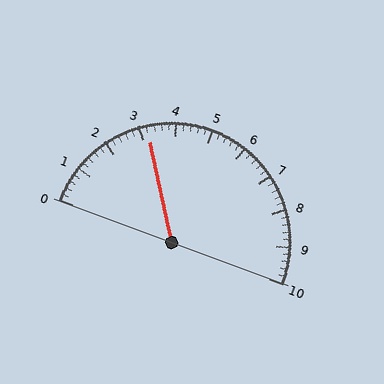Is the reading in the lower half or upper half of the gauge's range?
The reading is in the lower half of the range (0 to 10).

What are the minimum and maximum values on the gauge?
The gauge ranges from 0 to 10.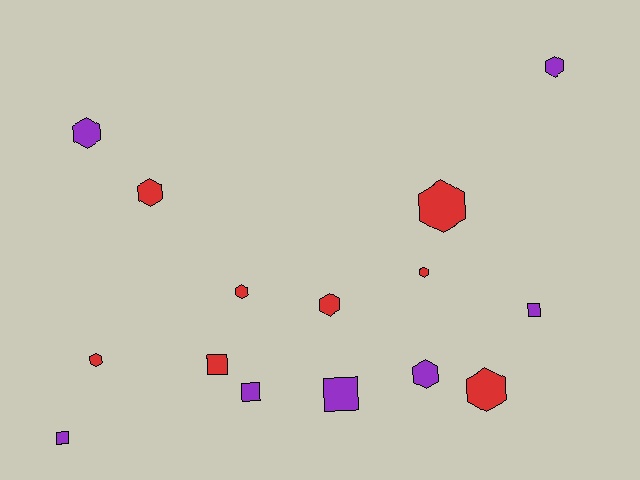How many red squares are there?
There is 1 red square.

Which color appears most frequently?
Red, with 8 objects.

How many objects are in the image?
There are 15 objects.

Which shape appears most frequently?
Hexagon, with 10 objects.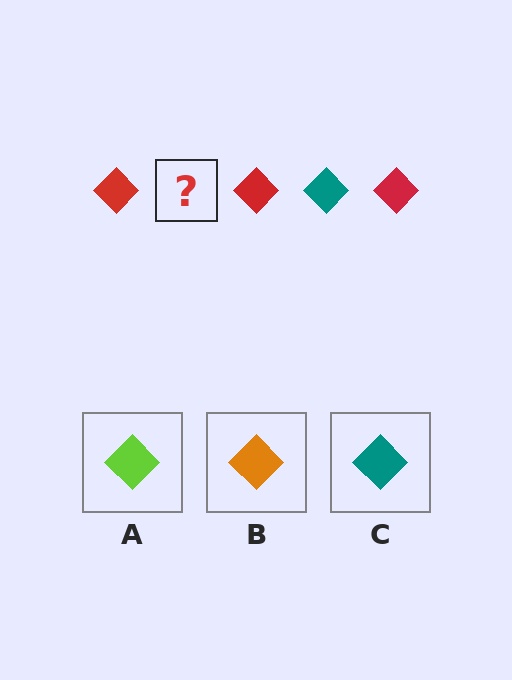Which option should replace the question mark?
Option C.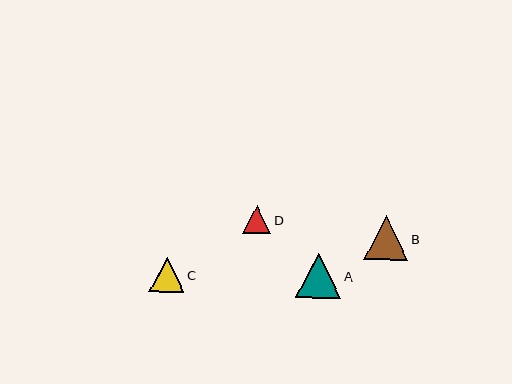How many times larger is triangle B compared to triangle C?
Triangle B is approximately 1.3 times the size of triangle C.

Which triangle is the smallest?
Triangle D is the smallest with a size of approximately 28 pixels.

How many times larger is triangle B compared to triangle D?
Triangle B is approximately 1.5 times the size of triangle D.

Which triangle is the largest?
Triangle A is the largest with a size of approximately 45 pixels.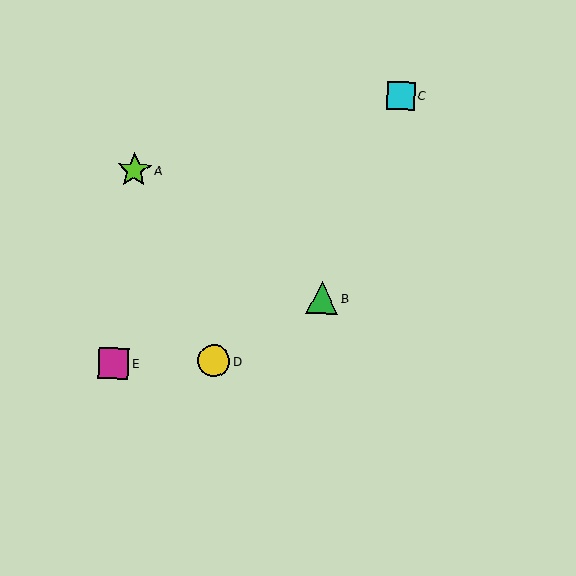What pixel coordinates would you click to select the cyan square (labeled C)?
Click at (401, 95) to select the cyan square C.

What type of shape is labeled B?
Shape B is a green triangle.